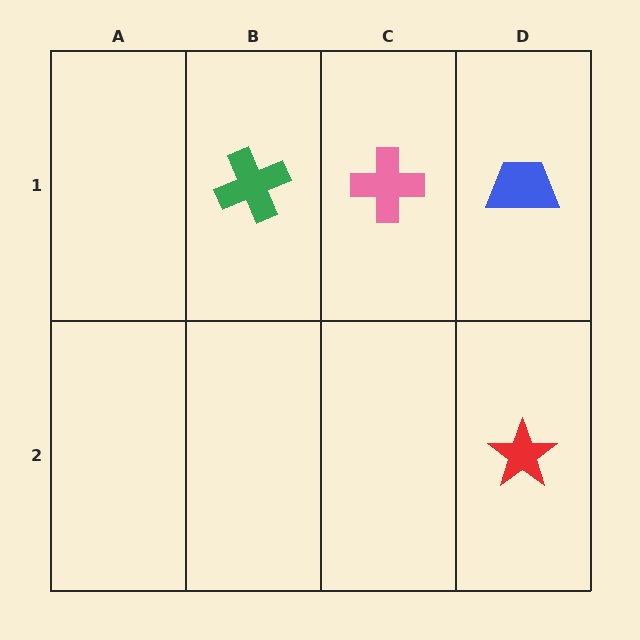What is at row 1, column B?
A green cross.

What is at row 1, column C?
A pink cross.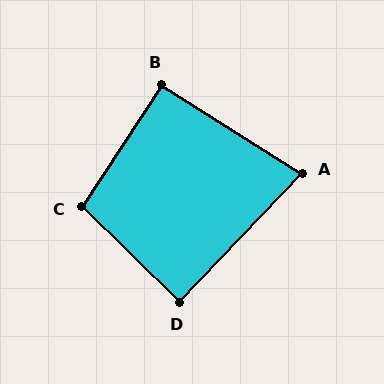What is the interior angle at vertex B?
Approximately 91 degrees (approximately right).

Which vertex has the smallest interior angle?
A, at approximately 79 degrees.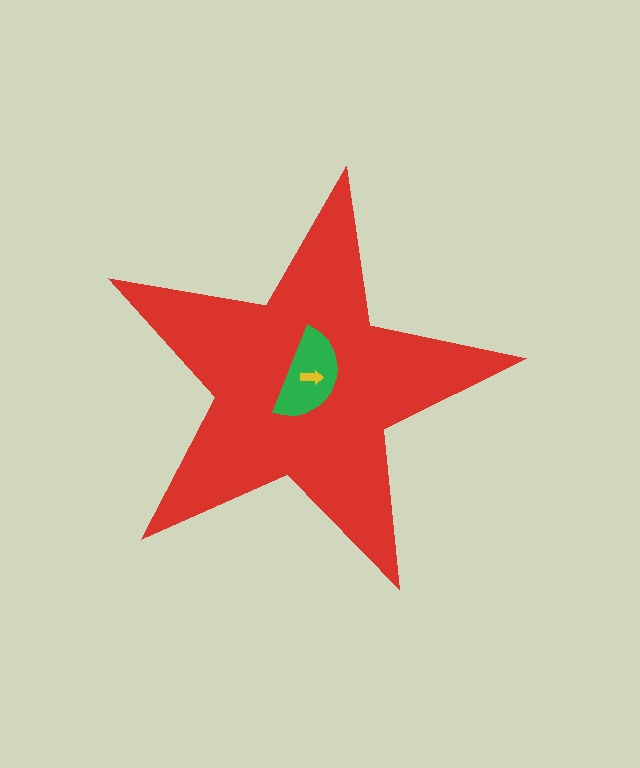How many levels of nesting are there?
3.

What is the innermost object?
The yellow arrow.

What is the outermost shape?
The red star.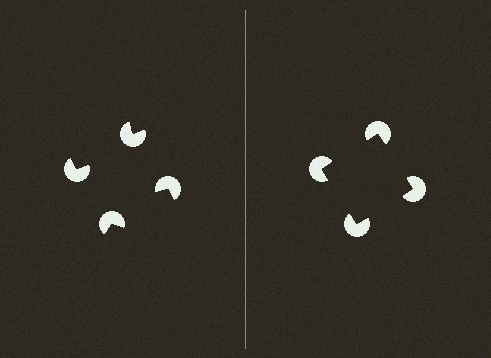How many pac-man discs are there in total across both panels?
8 — 4 on each side.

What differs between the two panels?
The pac-man discs are positioned identically on both sides; only the wedge orientations differ. On the right they align to a square; on the left they are misaligned.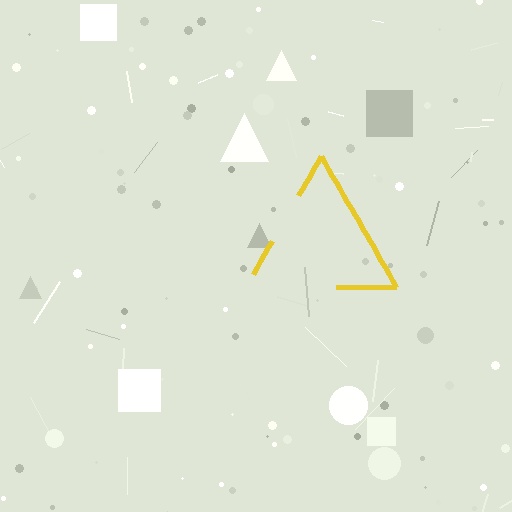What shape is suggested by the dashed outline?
The dashed outline suggests a triangle.